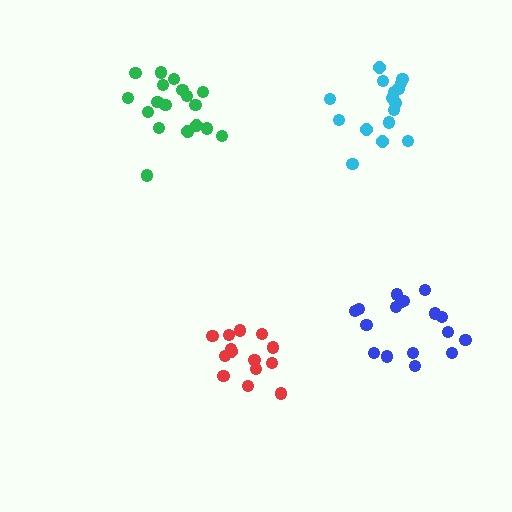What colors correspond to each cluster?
The clusters are colored: red, green, cyan, blue.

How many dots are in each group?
Group 1: 14 dots, Group 2: 19 dots, Group 3: 16 dots, Group 4: 17 dots (66 total).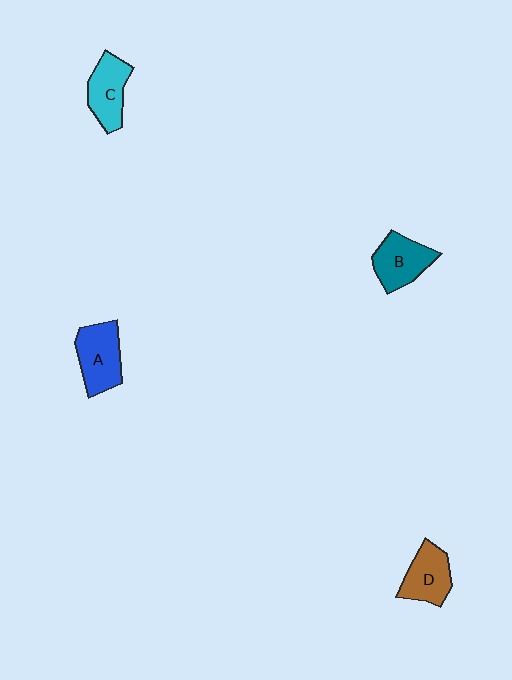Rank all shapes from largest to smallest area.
From largest to smallest: A (blue), B (teal), C (cyan), D (brown).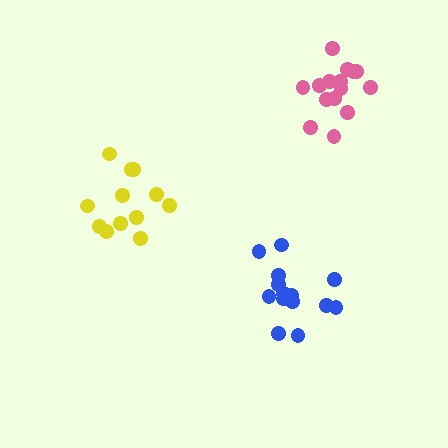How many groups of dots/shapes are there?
There are 3 groups.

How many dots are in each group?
Group 1: 15 dots, Group 2: 12 dots, Group 3: 14 dots (41 total).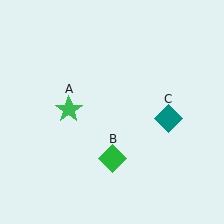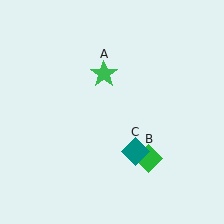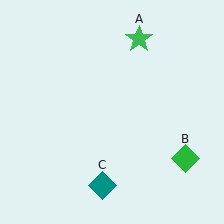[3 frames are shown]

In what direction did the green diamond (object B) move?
The green diamond (object B) moved right.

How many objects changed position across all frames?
3 objects changed position: green star (object A), green diamond (object B), teal diamond (object C).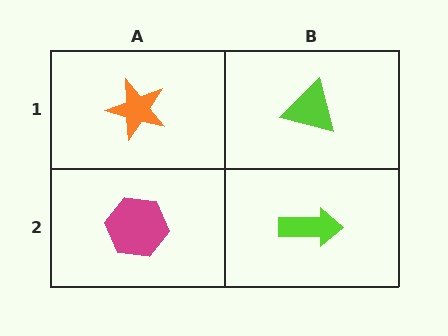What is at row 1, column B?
A lime triangle.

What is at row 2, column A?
A magenta hexagon.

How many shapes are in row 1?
2 shapes.